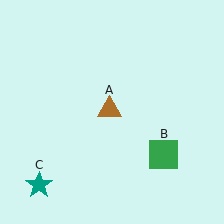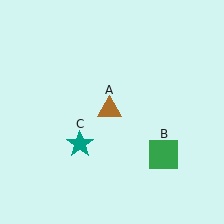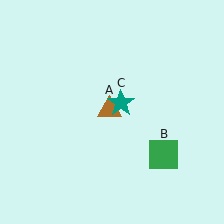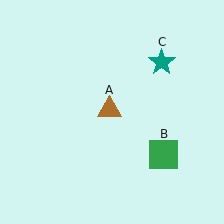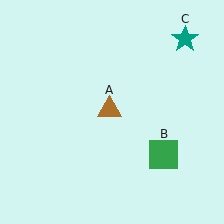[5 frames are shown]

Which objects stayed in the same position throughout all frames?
Brown triangle (object A) and green square (object B) remained stationary.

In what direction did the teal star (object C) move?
The teal star (object C) moved up and to the right.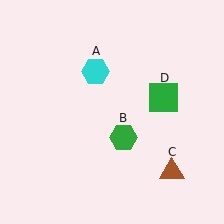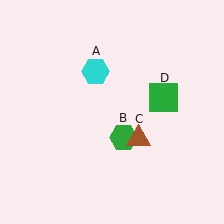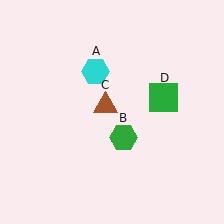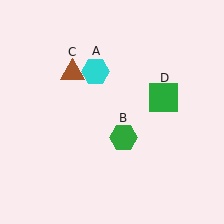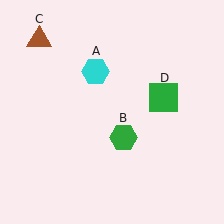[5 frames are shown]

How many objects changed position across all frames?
1 object changed position: brown triangle (object C).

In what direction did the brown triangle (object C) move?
The brown triangle (object C) moved up and to the left.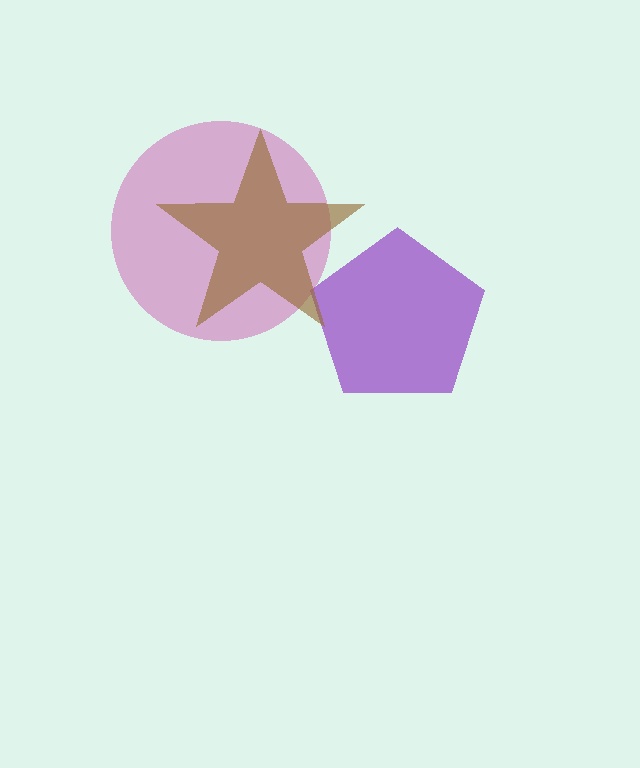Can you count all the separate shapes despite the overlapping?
Yes, there are 3 separate shapes.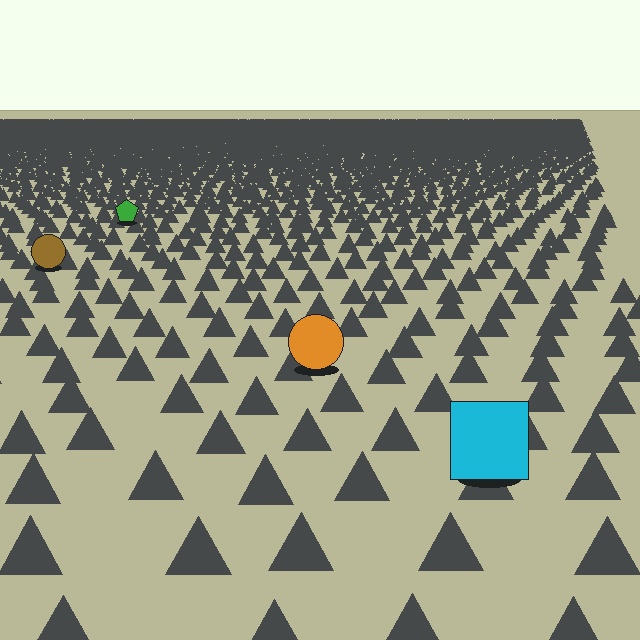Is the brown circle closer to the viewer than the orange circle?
No. The orange circle is closer — you can tell from the texture gradient: the ground texture is coarser near it.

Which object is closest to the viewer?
The cyan square is closest. The texture marks near it are larger and more spread out.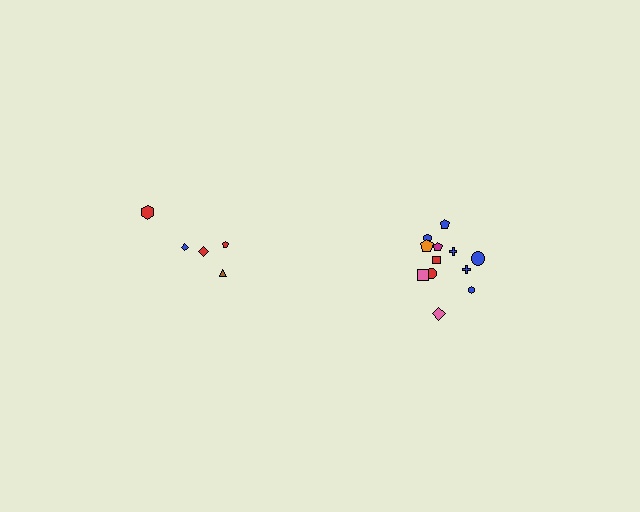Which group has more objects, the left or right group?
The right group.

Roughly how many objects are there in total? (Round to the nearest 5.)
Roughly 15 objects in total.